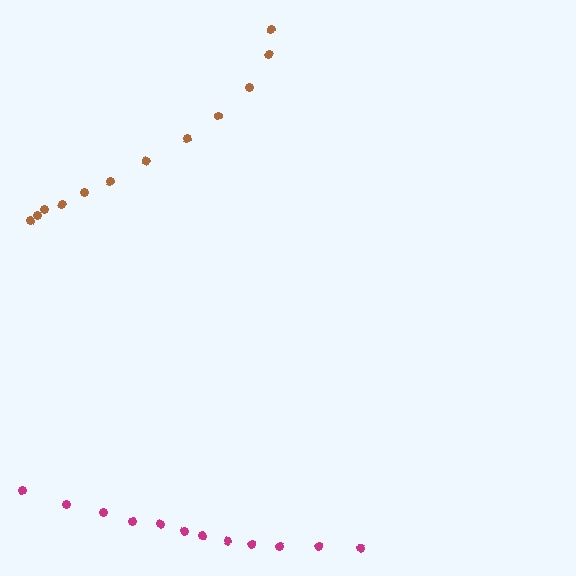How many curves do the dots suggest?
There are 2 distinct paths.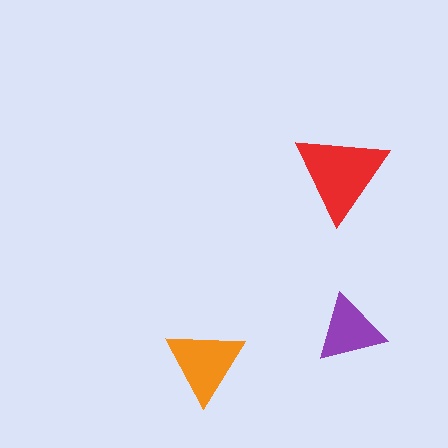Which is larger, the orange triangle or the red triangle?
The red one.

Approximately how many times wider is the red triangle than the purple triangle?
About 1.5 times wider.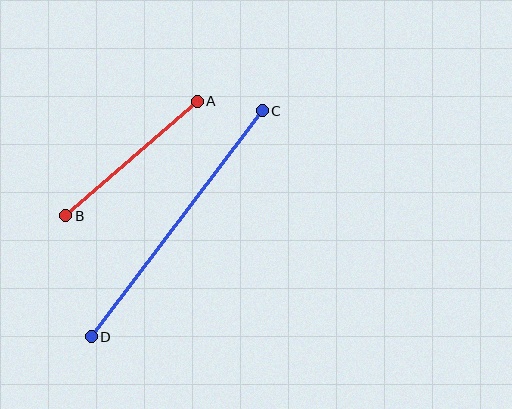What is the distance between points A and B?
The distance is approximately 174 pixels.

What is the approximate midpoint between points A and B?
The midpoint is at approximately (131, 158) pixels.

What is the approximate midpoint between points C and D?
The midpoint is at approximately (177, 224) pixels.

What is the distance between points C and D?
The distance is approximately 283 pixels.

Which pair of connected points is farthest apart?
Points C and D are farthest apart.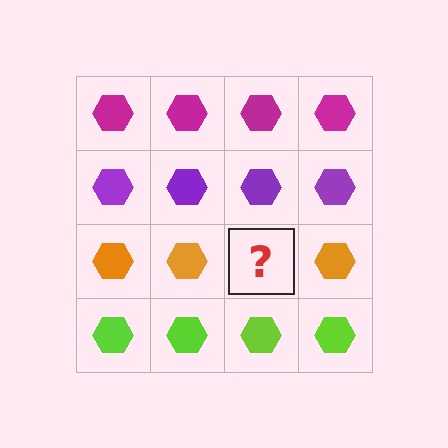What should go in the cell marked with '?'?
The missing cell should contain an orange hexagon.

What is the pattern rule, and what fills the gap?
The rule is that each row has a consistent color. The gap should be filled with an orange hexagon.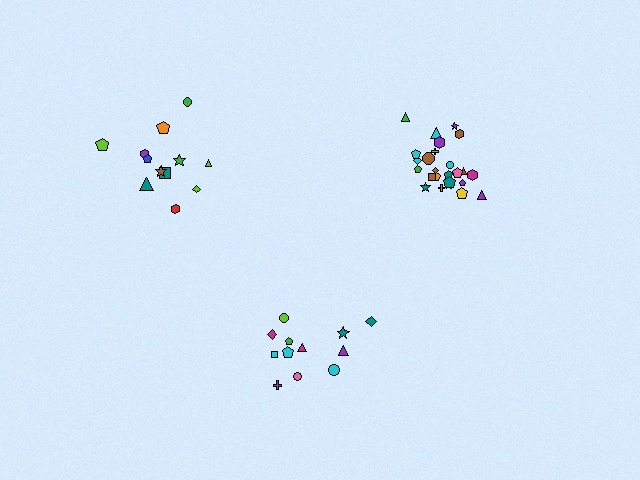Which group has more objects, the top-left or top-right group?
The top-right group.